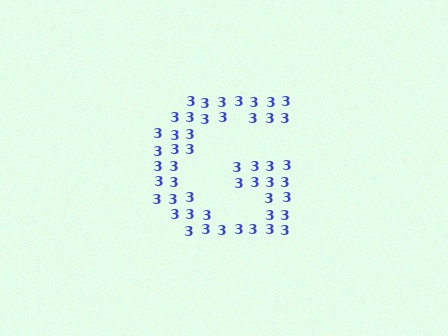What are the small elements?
The small elements are digit 3's.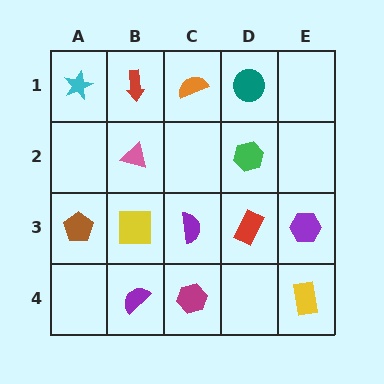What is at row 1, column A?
A cyan star.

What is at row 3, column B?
A yellow square.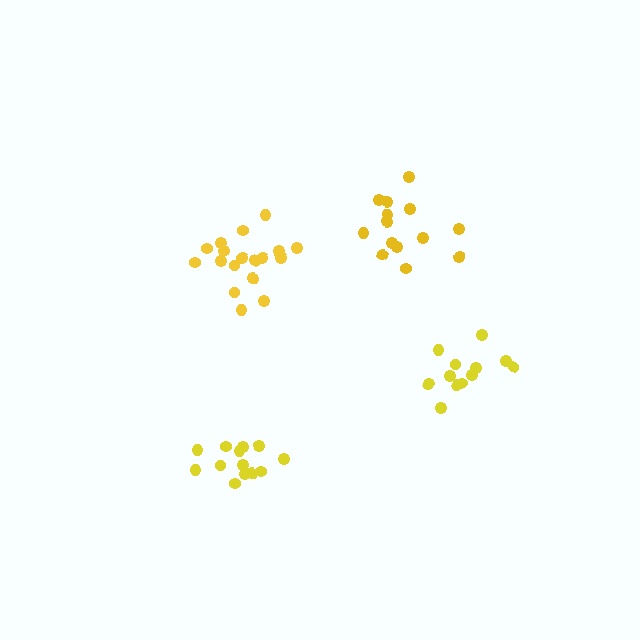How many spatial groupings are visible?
There are 4 spatial groupings.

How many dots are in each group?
Group 1: 13 dots, Group 2: 18 dots, Group 3: 12 dots, Group 4: 14 dots (57 total).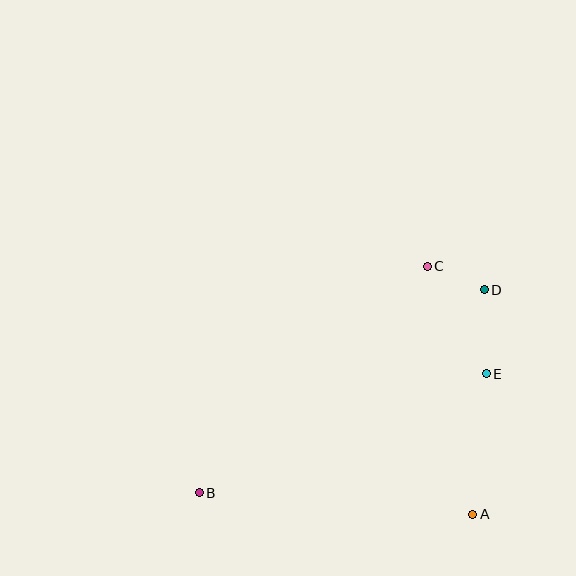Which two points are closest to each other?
Points C and D are closest to each other.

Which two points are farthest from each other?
Points B and D are farthest from each other.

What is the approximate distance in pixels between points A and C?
The distance between A and C is approximately 252 pixels.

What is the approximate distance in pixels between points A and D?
The distance between A and D is approximately 225 pixels.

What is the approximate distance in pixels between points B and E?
The distance between B and E is approximately 310 pixels.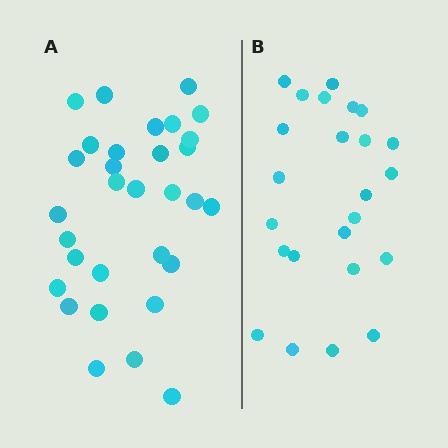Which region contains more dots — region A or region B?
Region A (the left region) has more dots.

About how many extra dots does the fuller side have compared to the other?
Region A has roughly 8 or so more dots than region B.